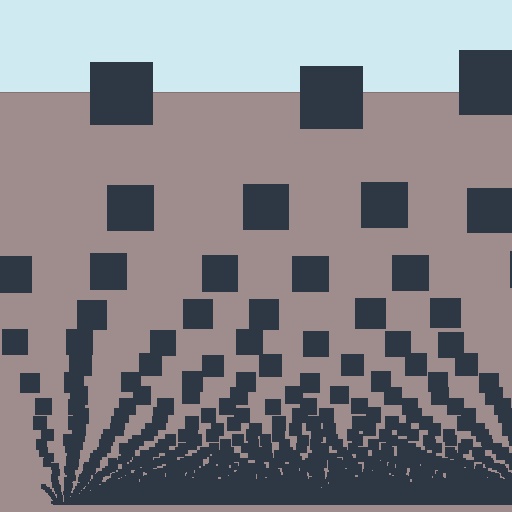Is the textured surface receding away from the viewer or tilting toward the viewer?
The surface appears to tilt toward the viewer. Texture elements get larger and sparser toward the top.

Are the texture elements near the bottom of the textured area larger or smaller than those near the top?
Smaller. The gradient is inverted — elements near the bottom are smaller and denser.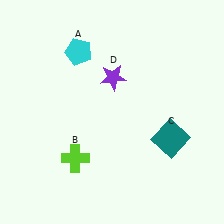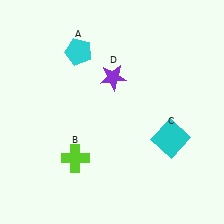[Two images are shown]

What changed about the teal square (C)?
In Image 1, C is teal. In Image 2, it changed to cyan.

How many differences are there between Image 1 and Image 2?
There is 1 difference between the two images.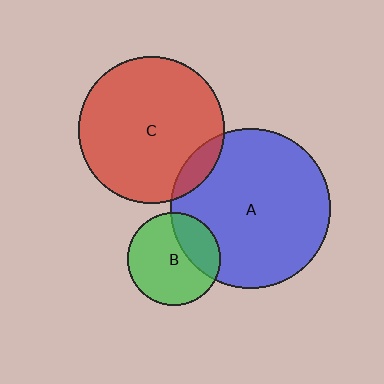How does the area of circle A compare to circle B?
Approximately 3.0 times.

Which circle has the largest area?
Circle A (blue).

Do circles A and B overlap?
Yes.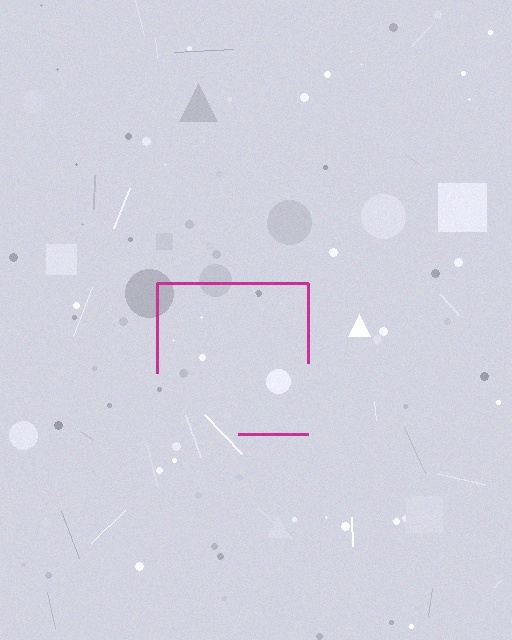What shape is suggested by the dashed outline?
The dashed outline suggests a square.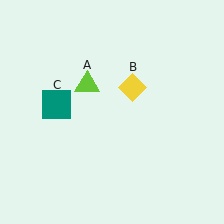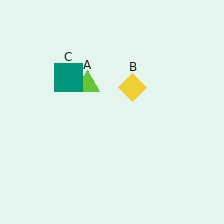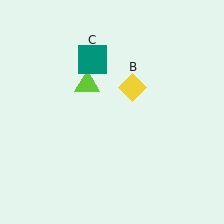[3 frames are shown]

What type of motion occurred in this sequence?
The teal square (object C) rotated clockwise around the center of the scene.